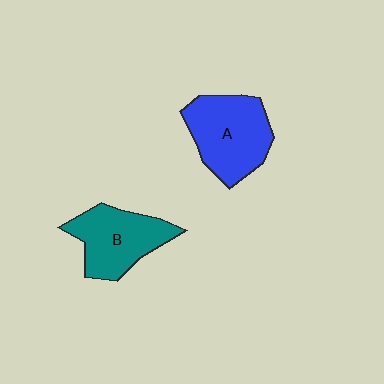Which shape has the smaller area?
Shape B (teal).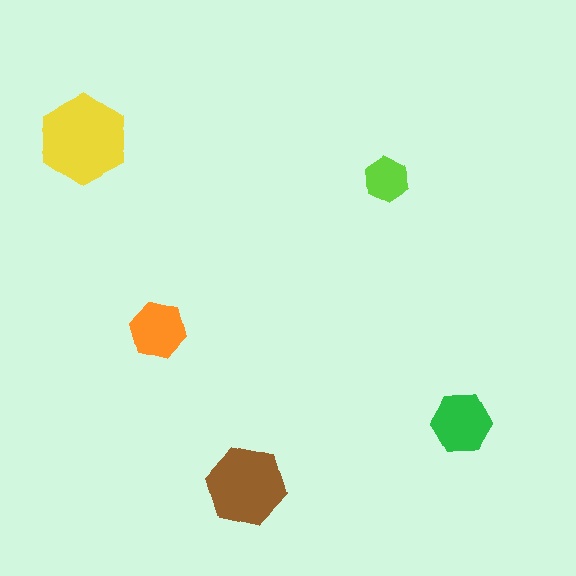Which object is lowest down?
The brown hexagon is bottommost.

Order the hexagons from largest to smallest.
the yellow one, the brown one, the green one, the orange one, the lime one.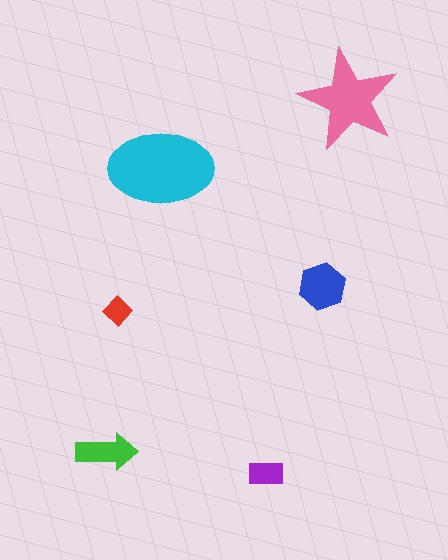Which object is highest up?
The pink star is topmost.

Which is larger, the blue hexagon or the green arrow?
The blue hexagon.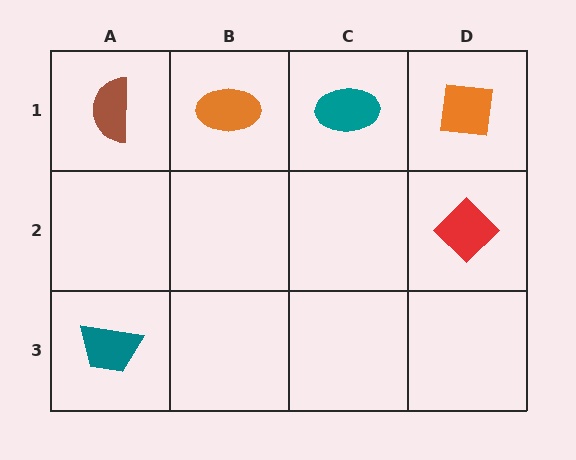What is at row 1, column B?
An orange ellipse.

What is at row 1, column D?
An orange square.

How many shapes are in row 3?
1 shape.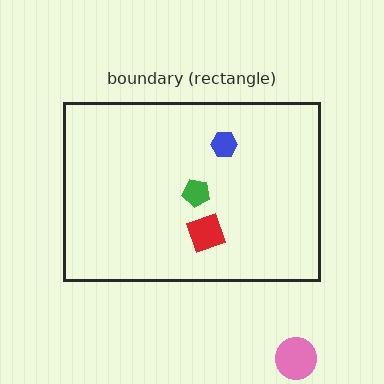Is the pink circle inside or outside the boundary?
Outside.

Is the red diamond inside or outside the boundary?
Inside.